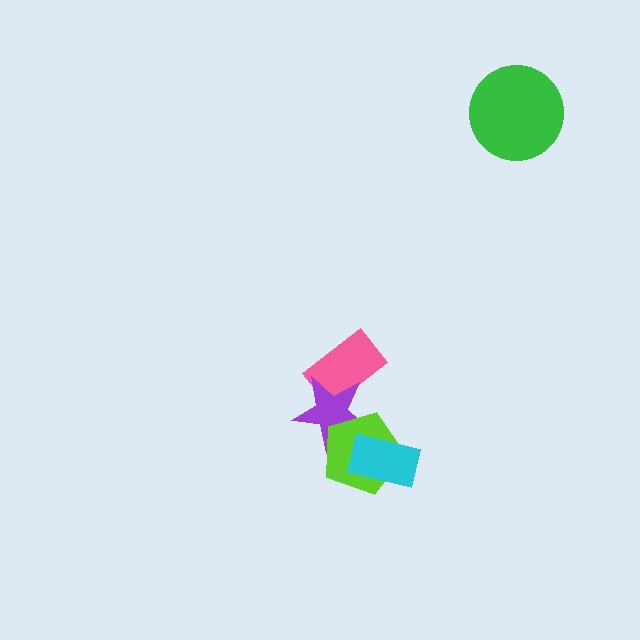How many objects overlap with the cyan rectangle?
1 object overlaps with the cyan rectangle.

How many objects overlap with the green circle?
0 objects overlap with the green circle.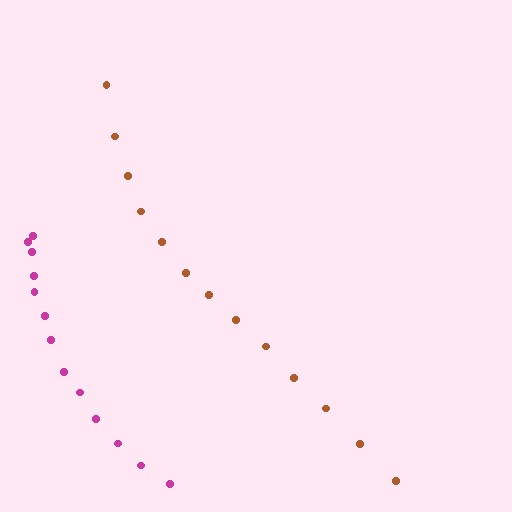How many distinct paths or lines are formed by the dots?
There are 2 distinct paths.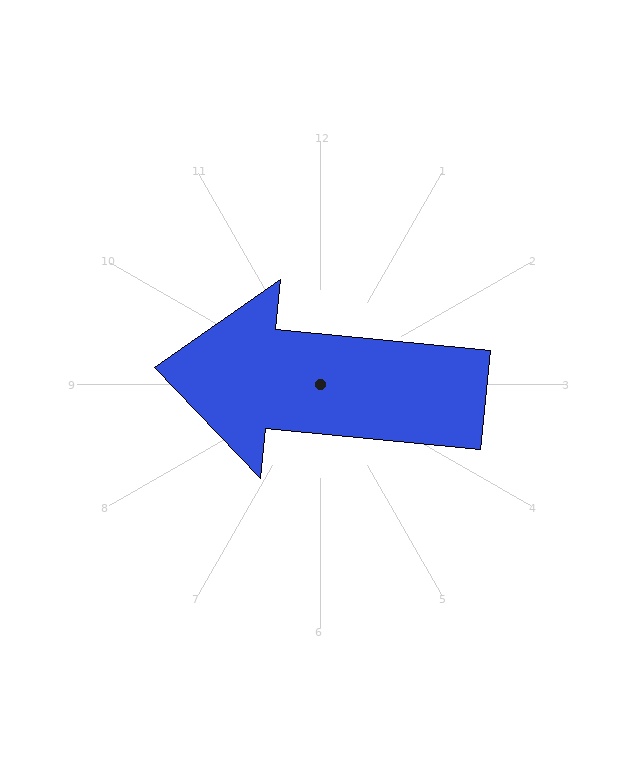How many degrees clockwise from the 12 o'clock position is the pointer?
Approximately 276 degrees.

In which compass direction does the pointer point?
West.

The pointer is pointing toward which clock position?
Roughly 9 o'clock.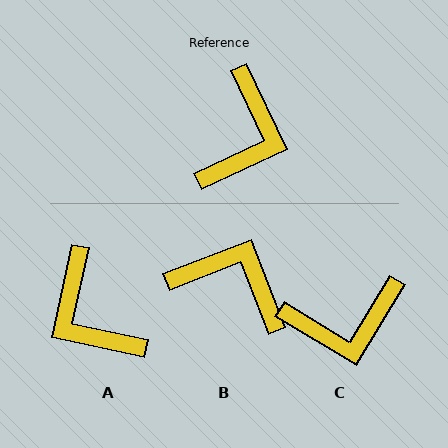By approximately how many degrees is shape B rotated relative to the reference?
Approximately 86 degrees counter-clockwise.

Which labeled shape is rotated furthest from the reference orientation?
A, about 127 degrees away.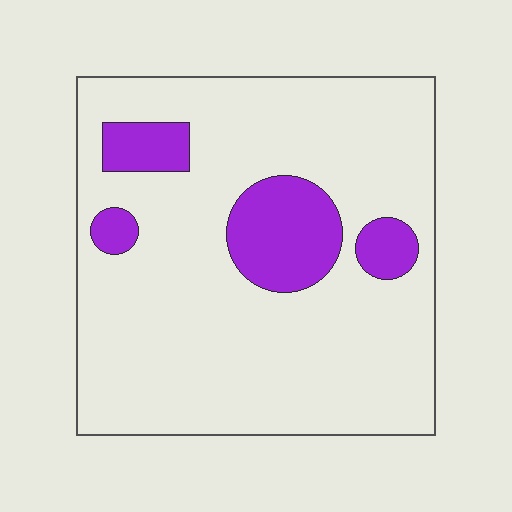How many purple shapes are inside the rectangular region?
4.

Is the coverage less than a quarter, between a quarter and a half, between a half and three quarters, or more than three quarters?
Less than a quarter.